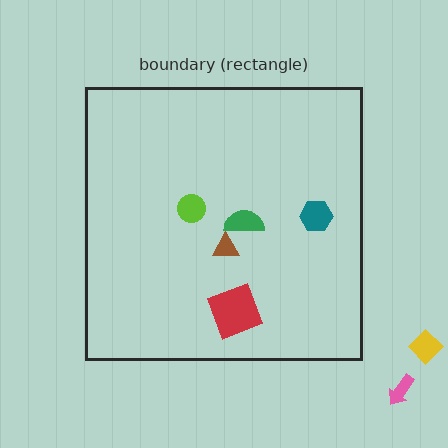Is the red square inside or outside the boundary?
Inside.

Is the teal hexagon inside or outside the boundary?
Inside.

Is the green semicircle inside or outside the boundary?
Inside.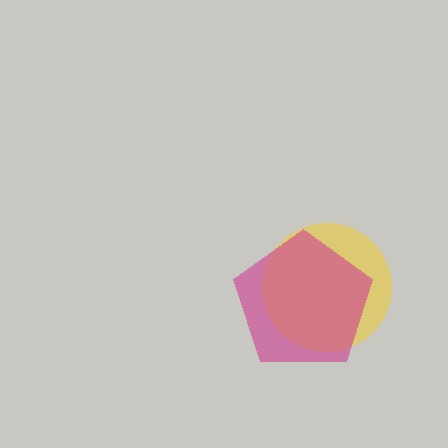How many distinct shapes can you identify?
There are 2 distinct shapes: a yellow circle, a magenta pentagon.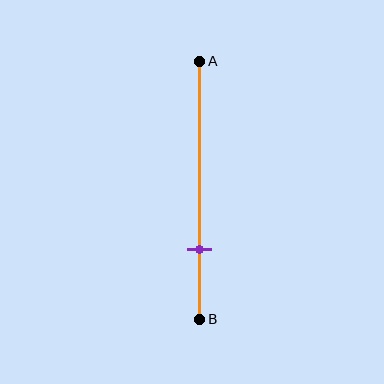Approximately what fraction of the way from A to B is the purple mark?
The purple mark is approximately 75% of the way from A to B.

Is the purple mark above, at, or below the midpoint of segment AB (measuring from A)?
The purple mark is below the midpoint of segment AB.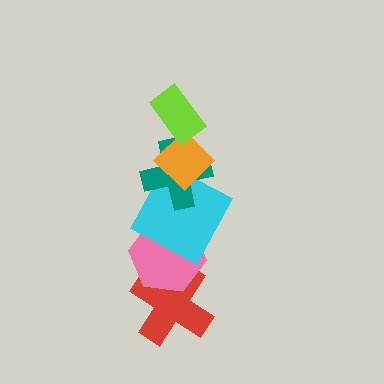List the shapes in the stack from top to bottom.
From top to bottom: the lime rectangle, the orange diamond, the teal cross, the cyan square, the pink hexagon, the red cross.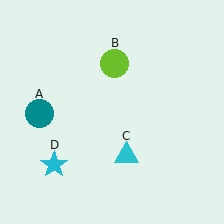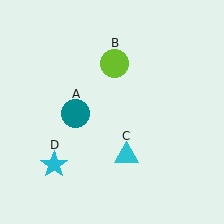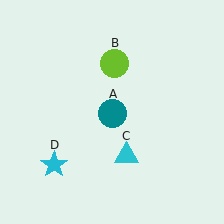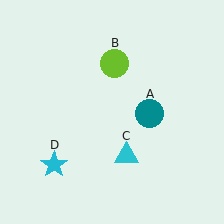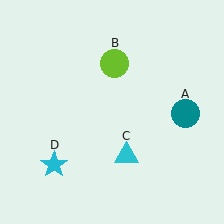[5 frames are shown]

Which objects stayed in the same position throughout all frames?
Lime circle (object B) and cyan triangle (object C) and cyan star (object D) remained stationary.